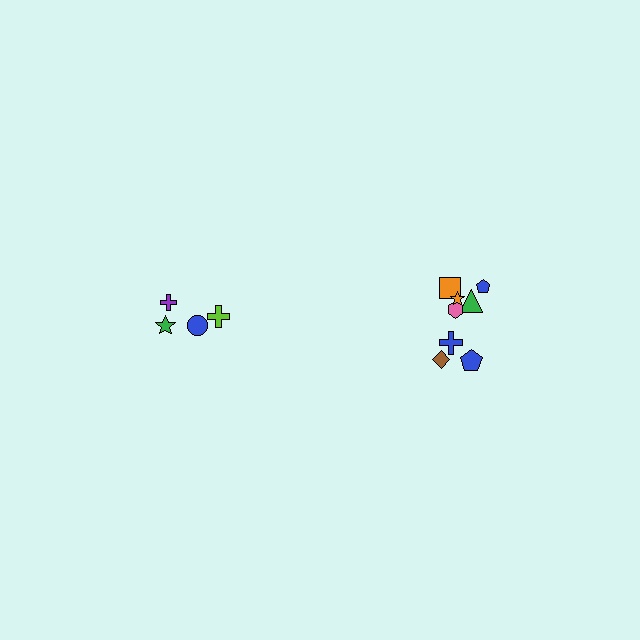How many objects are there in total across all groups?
There are 12 objects.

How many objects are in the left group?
There are 4 objects.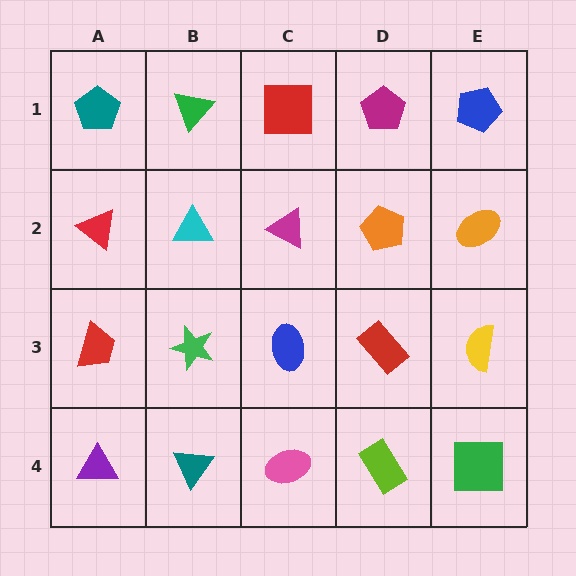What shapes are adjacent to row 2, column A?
A teal pentagon (row 1, column A), a red trapezoid (row 3, column A), a cyan triangle (row 2, column B).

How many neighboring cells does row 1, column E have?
2.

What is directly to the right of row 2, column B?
A magenta triangle.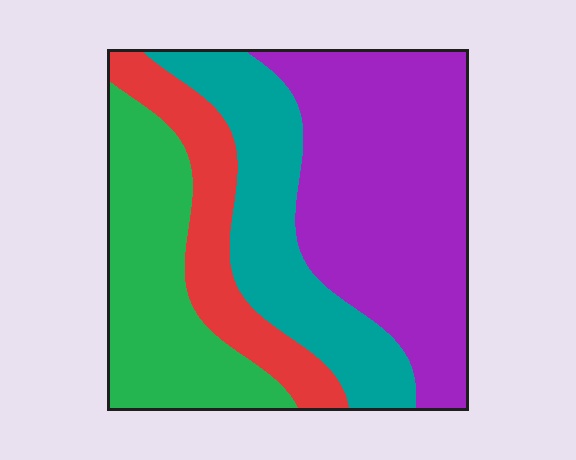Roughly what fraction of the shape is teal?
Teal takes up less than a quarter of the shape.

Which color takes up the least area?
Red, at roughly 15%.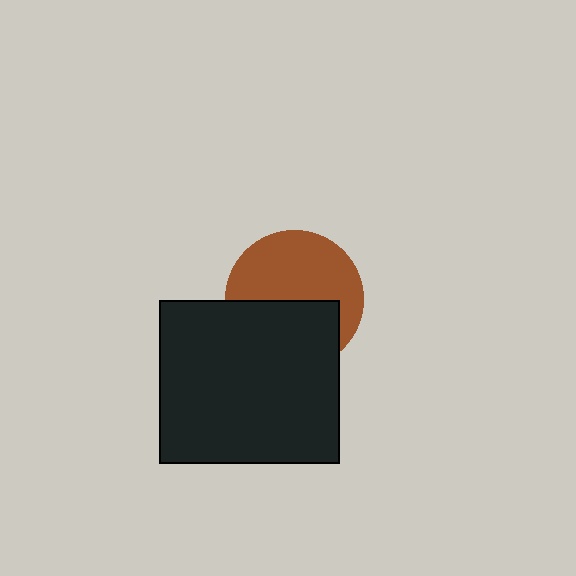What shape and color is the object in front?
The object in front is a black rectangle.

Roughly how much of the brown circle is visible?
About half of it is visible (roughly 56%).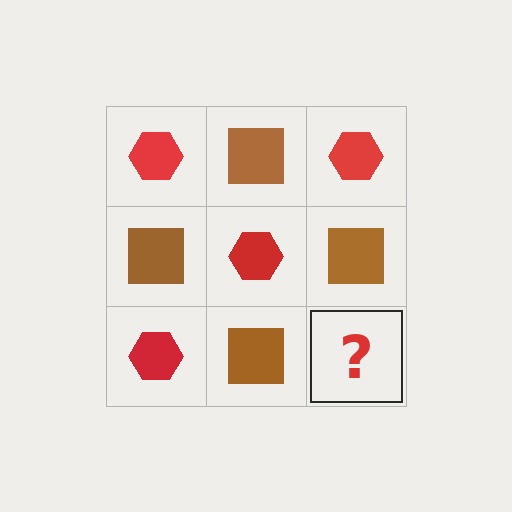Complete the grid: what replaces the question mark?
The question mark should be replaced with a red hexagon.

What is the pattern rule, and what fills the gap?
The rule is that it alternates red hexagon and brown square in a checkerboard pattern. The gap should be filled with a red hexagon.